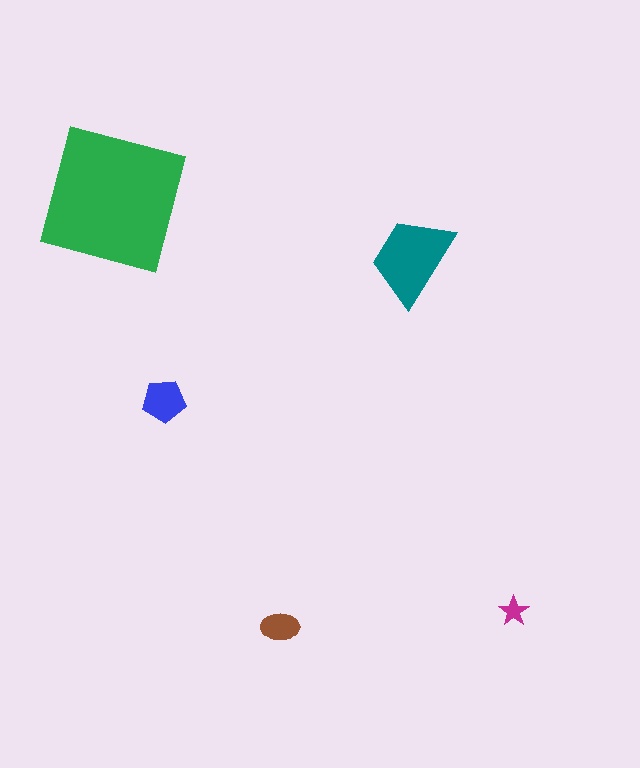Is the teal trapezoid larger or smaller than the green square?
Smaller.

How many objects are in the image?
There are 5 objects in the image.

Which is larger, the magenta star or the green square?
The green square.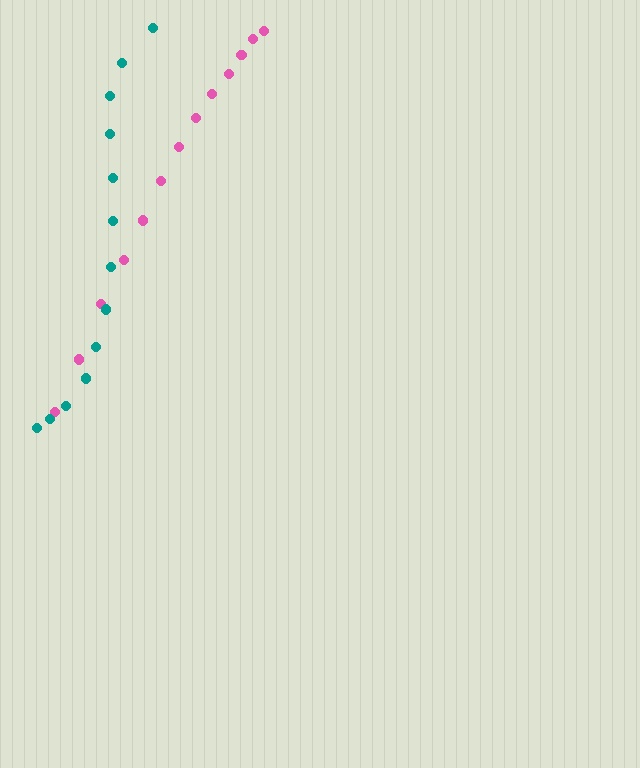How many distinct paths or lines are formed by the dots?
There are 2 distinct paths.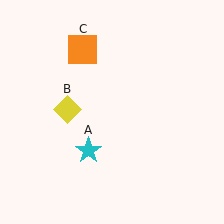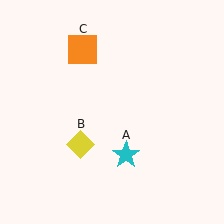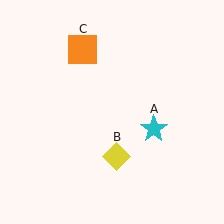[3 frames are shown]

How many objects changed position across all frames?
2 objects changed position: cyan star (object A), yellow diamond (object B).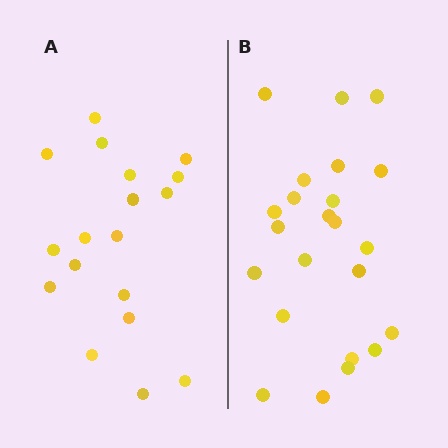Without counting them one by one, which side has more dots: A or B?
Region B (the right region) has more dots.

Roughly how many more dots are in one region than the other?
Region B has about 5 more dots than region A.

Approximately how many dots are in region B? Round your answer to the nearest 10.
About 20 dots. (The exact count is 23, which rounds to 20.)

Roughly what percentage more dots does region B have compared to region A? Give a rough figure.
About 30% more.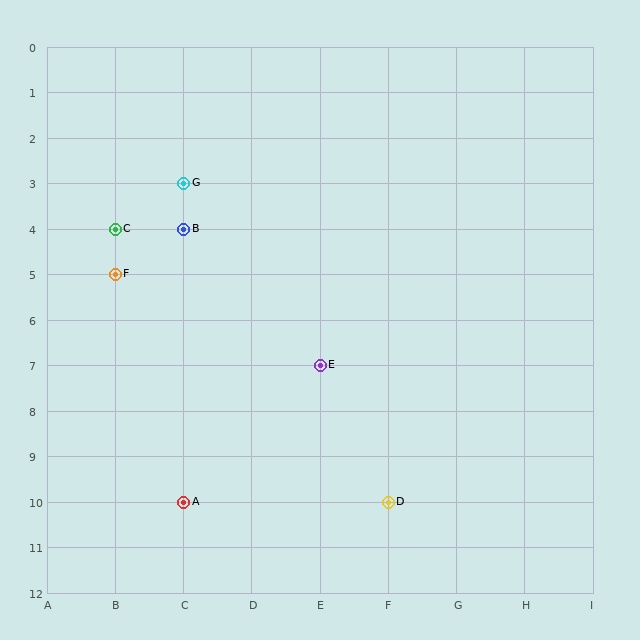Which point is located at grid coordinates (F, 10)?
Point D is at (F, 10).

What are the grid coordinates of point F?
Point F is at grid coordinates (B, 5).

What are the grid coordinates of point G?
Point G is at grid coordinates (C, 3).